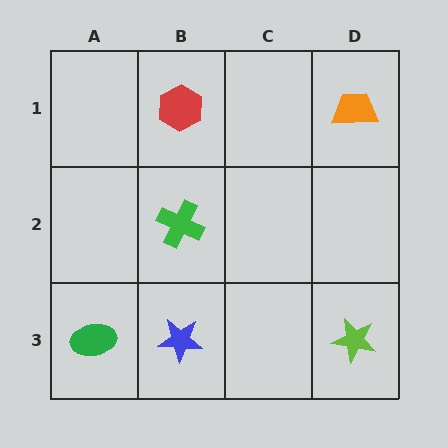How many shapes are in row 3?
3 shapes.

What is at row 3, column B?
A blue star.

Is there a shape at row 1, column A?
No, that cell is empty.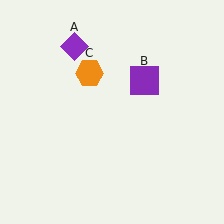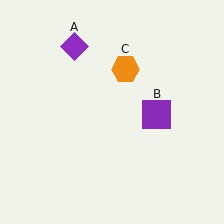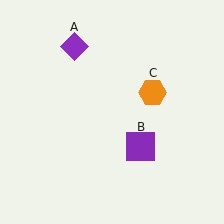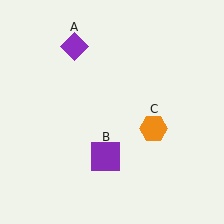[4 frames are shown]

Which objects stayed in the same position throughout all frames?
Purple diamond (object A) remained stationary.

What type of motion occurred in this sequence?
The purple square (object B), orange hexagon (object C) rotated clockwise around the center of the scene.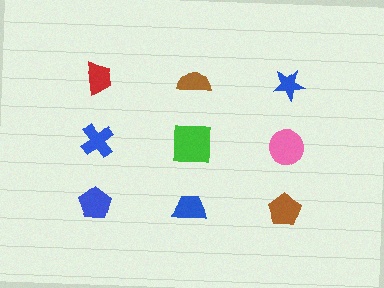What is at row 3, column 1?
A blue pentagon.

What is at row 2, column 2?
A green square.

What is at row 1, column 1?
A red trapezoid.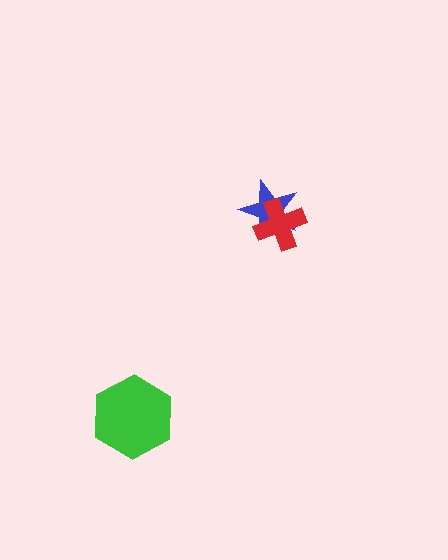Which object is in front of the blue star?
The red cross is in front of the blue star.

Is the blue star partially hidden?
Yes, it is partially covered by another shape.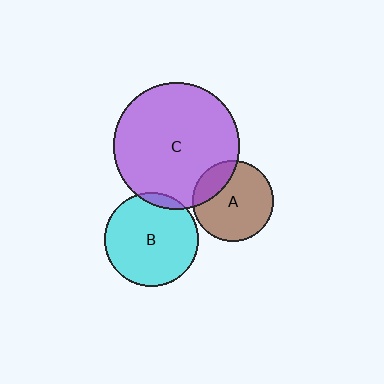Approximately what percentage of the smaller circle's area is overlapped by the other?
Approximately 20%.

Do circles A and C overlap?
Yes.